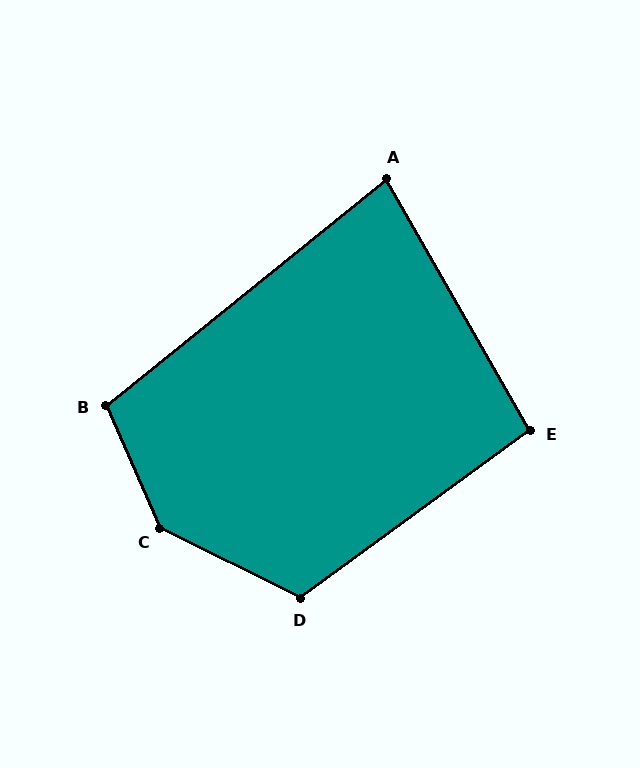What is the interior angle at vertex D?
Approximately 117 degrees (obtuse).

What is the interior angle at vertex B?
Approximately 105 degrees (obtuse).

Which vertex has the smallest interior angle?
A, at approximately 81 degrees.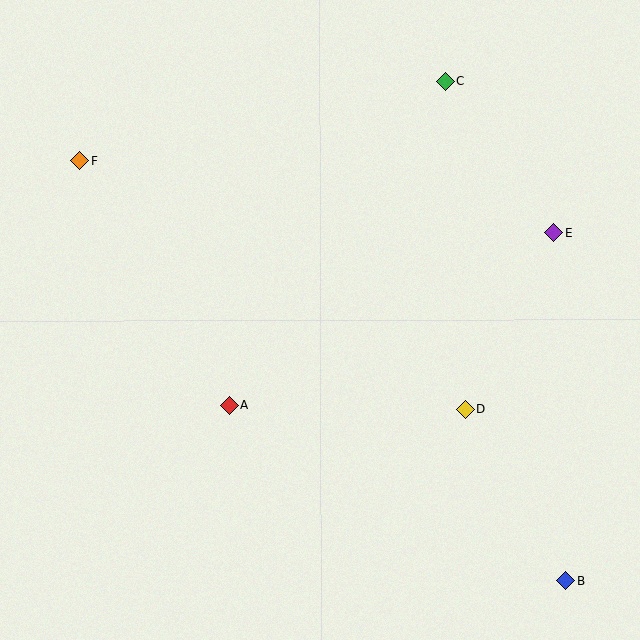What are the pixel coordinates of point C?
Point C is at (445, 81).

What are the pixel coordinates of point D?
Point D is at (465, 409).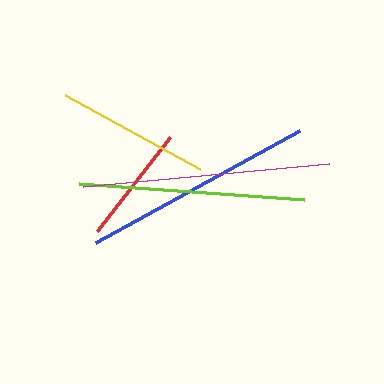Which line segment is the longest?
The magenta line is the longest at approximately 246 pixels.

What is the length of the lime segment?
The lime segment is approximately 225 pixels long.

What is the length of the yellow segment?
The yellow segment is approximately 154 pixels long.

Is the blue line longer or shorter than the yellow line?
The blue line is longer than the yellow line.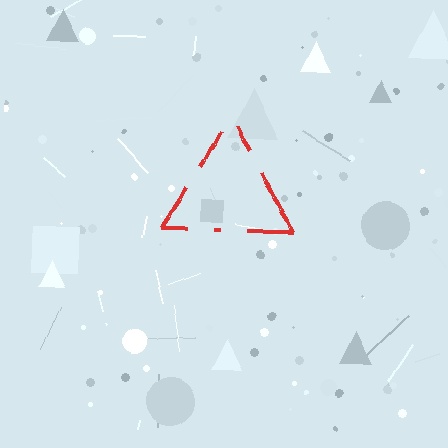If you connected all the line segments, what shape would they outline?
They would outline a triangle.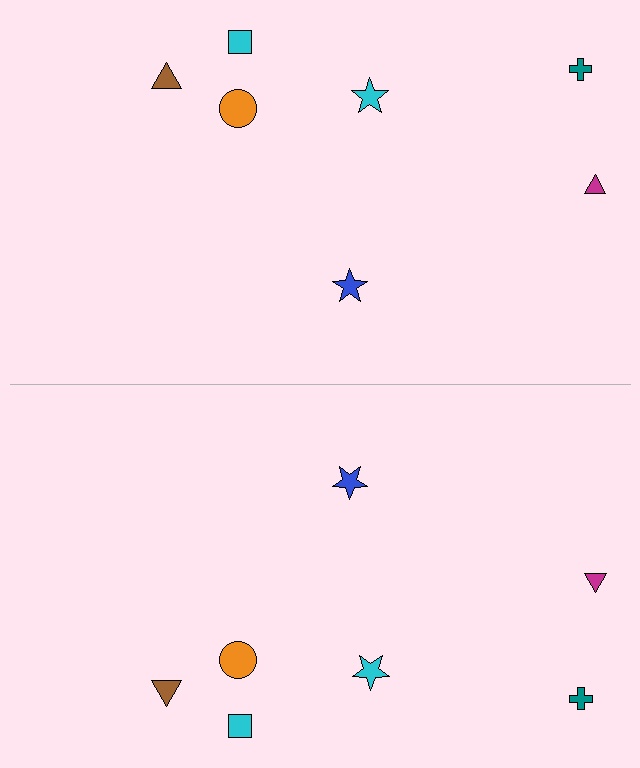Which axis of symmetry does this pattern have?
The pattern has a horizontal axis of symmetry running through the center of the image.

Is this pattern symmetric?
Yes, this pattern has bilateral (reflection) symmetry.